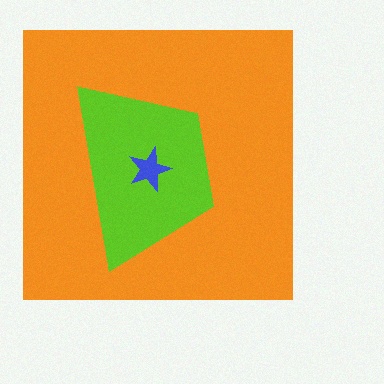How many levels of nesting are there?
3.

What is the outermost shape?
The orange square.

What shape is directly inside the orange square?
The lime trapezoid.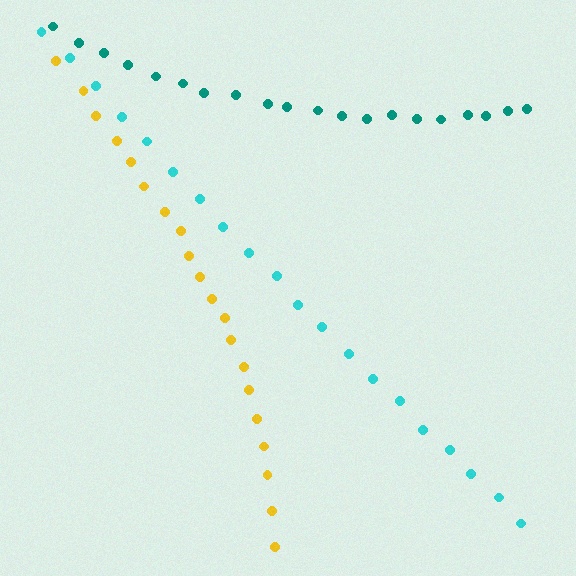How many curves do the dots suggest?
There are 3 distinct paths.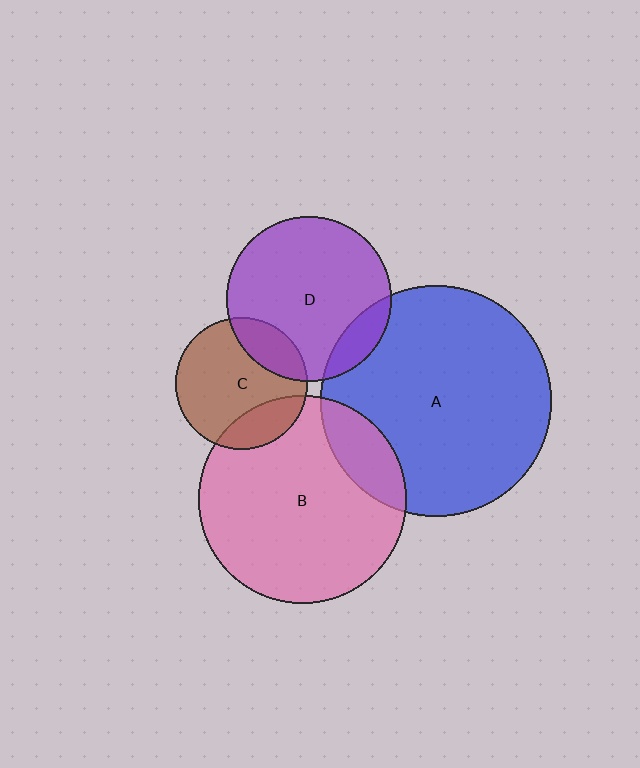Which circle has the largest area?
Circle A (blue).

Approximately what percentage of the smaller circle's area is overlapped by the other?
Approximately 20%.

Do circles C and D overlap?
Yes.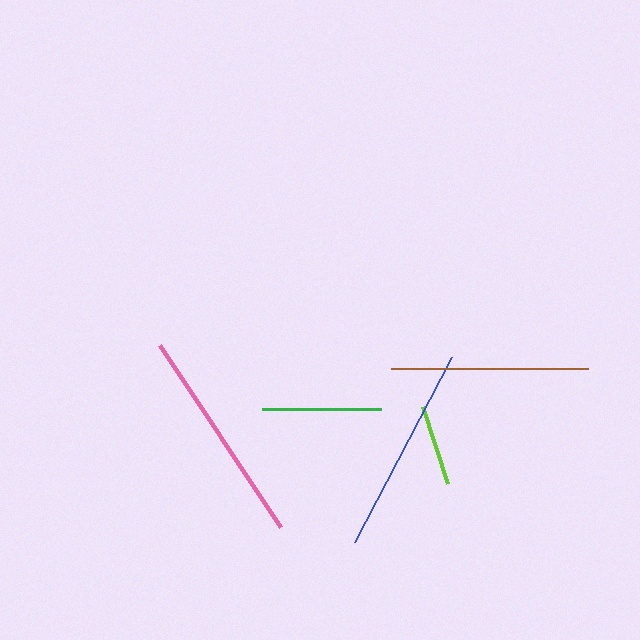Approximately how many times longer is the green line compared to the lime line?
The green line is approximately 1.5 times the length of the lime line.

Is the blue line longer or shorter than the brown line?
The blue line is longer than the brown line.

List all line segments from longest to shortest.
From longest to shortest: pink, blue, brown, green, lime.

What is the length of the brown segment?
The brown segment is approximately 197 pixels long.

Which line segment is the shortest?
The lime line is the shortest at approximately 81 pixels.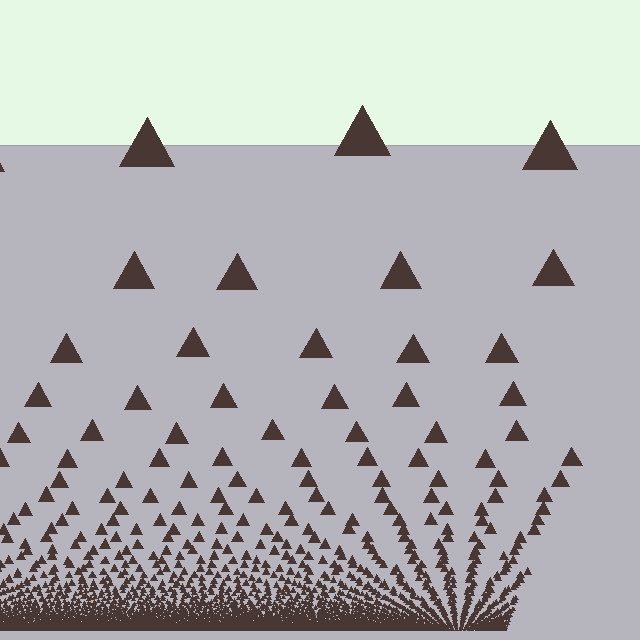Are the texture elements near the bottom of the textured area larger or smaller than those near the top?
Smaller. The gradient is inverted — elements near the bottom are smaller and denser.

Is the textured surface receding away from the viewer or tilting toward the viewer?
The surface appears to tilt toward the viewer. Texture elements get larger and sparser toward the top.